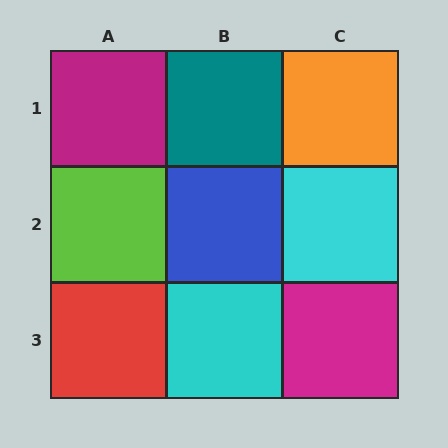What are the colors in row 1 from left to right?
Magenta, teal, orange.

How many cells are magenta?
2 cells are magenta.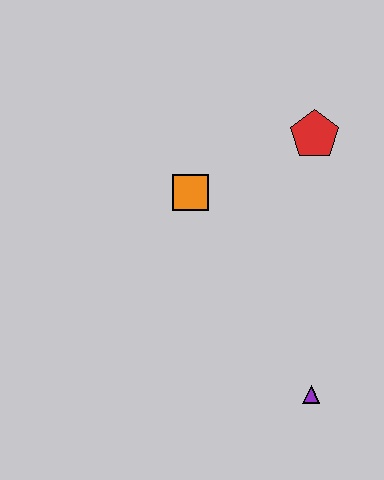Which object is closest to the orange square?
The red pentagon is closest to the orange square.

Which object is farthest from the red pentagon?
The purple triangle is farthest from the red pentagon.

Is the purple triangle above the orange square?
No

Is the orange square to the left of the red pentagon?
Yes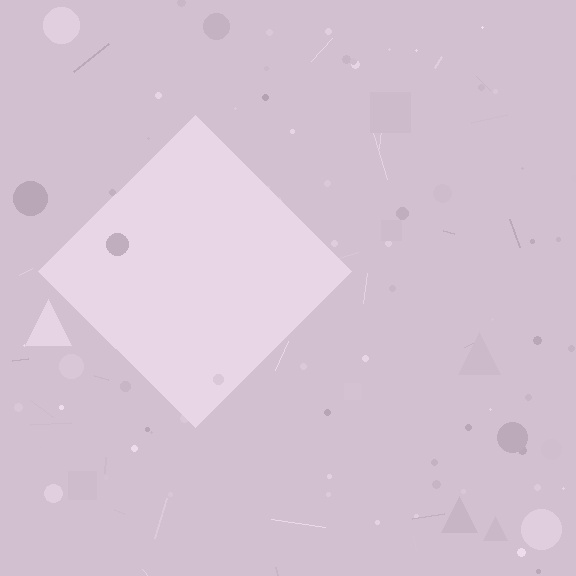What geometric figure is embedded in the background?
A diamond is embedded in the background.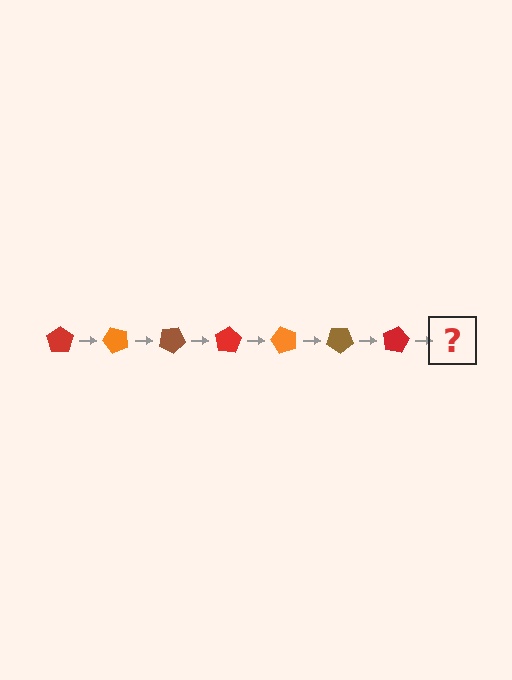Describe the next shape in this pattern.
It should be an orange pentagon, rotated 350 degrees from the start.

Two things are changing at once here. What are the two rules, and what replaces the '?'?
The two rules are that it rotates 50 degrees each step and the color cycles through red, orange, and brown. The '?' should be an orange pentagon, rotated 350 degrees from the start.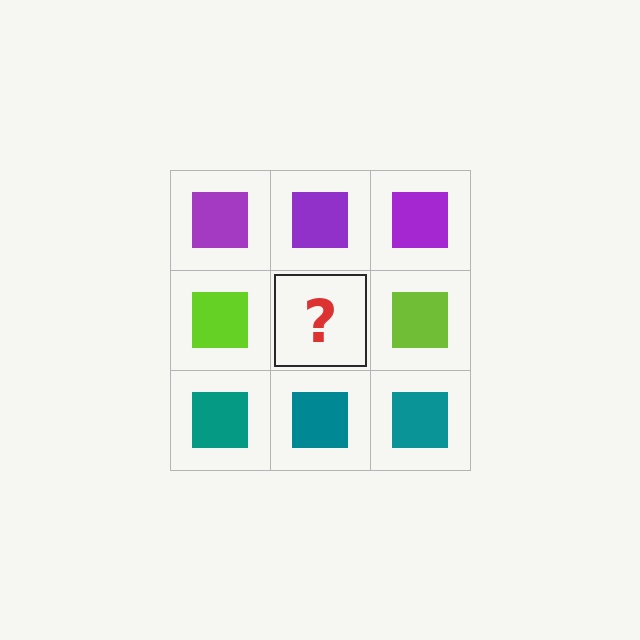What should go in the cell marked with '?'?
The missing cell should contain a lime square.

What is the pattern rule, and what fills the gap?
The rule is that each row has a consistent color. The gap should be filled with a lime square.